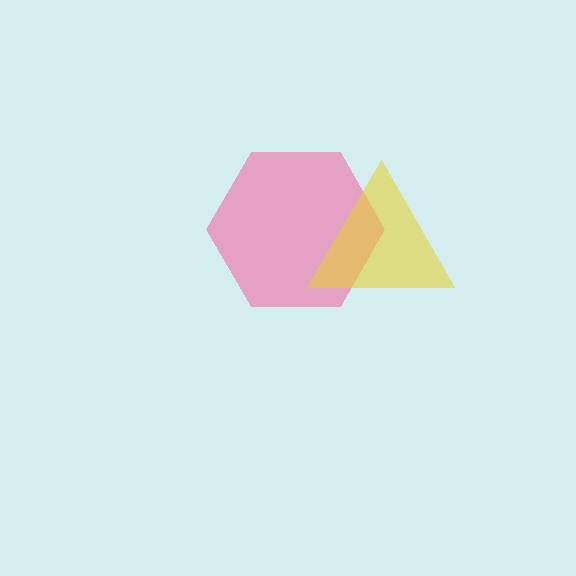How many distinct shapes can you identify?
There are 2 distinct shapes: a pink hexagon, a yellow triangle.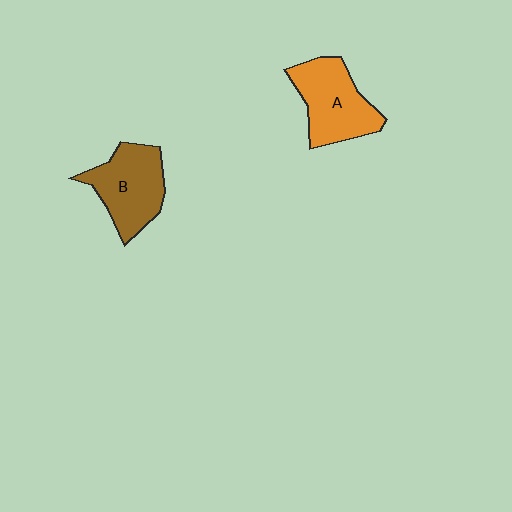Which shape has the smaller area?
Shape B (brown).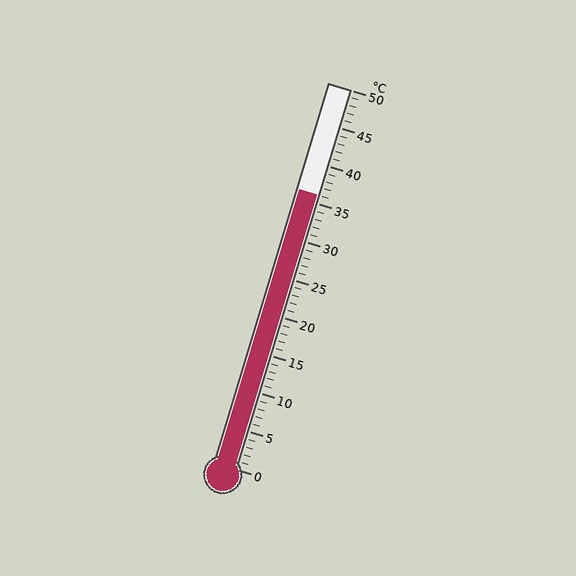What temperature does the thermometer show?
The thermometer shows approximately 36°C.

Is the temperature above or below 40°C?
The temperature is below 40°C.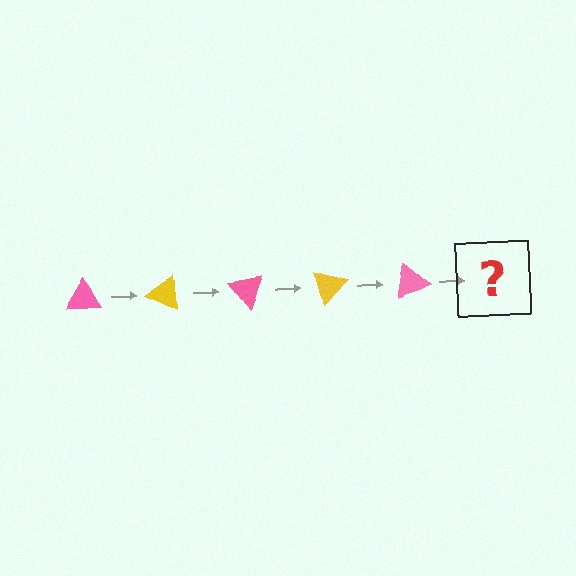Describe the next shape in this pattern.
It should be a yellow triangle, rotated 125 degrees from the start.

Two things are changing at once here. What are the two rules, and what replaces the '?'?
The two rules are that it rotates 25 degrees each step and the color cycles through pink and yellow. The '?' should be a yellow triangle, rotated 125 degrees from the start.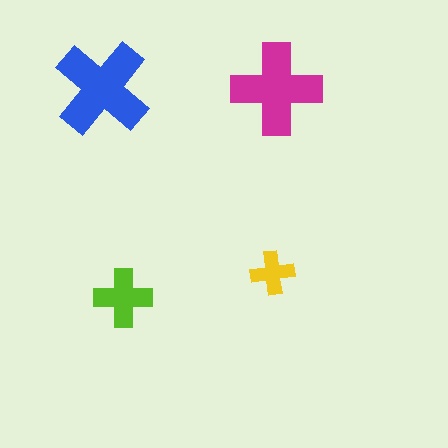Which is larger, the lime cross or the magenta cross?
The magenta one.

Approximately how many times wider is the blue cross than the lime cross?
About 1.5 times wider.